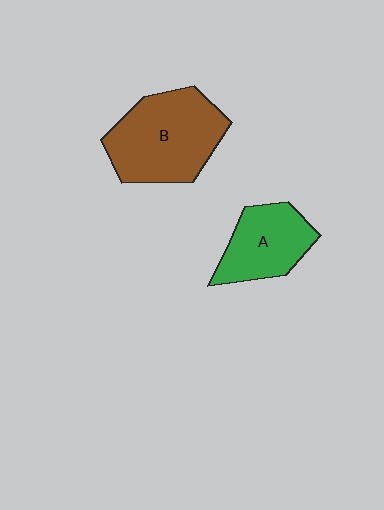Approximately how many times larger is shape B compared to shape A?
Approximately 1.5 times.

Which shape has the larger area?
Shape B (brown).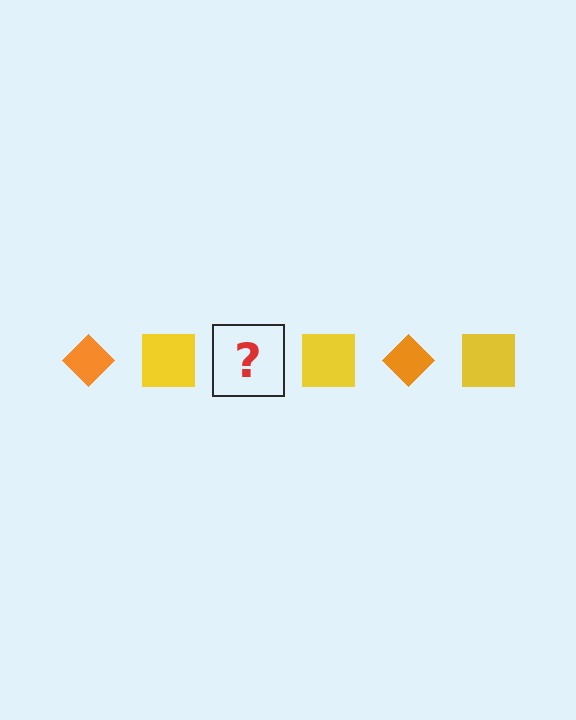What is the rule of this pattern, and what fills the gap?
The rule is that the pattern alternates between orange diamond and yellow square. The gap should be filled with an orange diamond.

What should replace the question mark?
The question mark should be replaced with an orange diamond.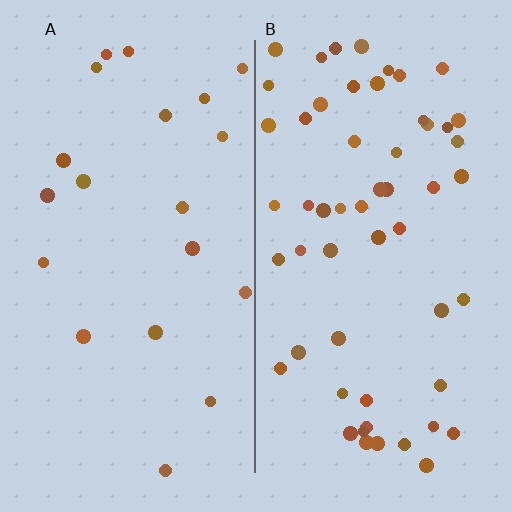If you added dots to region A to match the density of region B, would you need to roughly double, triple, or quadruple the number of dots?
Approximately triple.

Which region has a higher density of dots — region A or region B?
B (the right).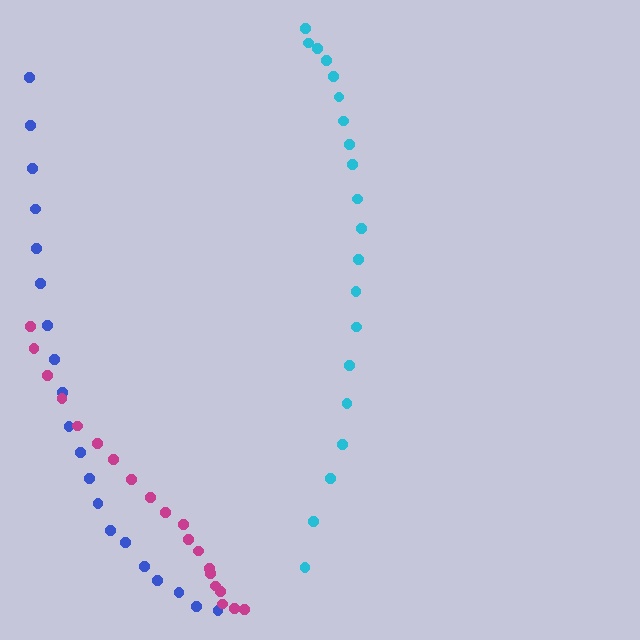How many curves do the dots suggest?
There are 3 distinct paths.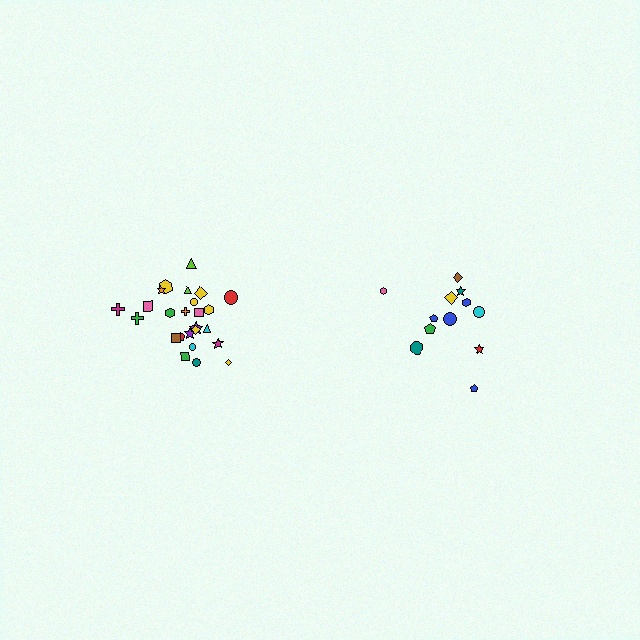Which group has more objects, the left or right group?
The left group.